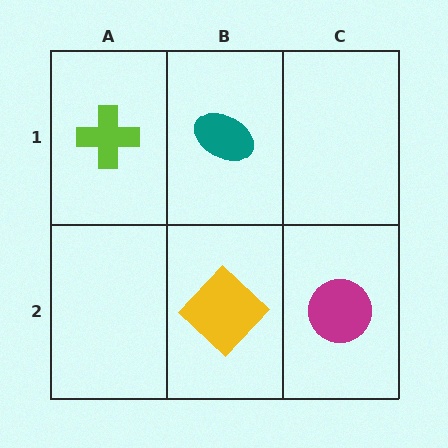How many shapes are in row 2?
2 shapes.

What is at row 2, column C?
A magenta circle.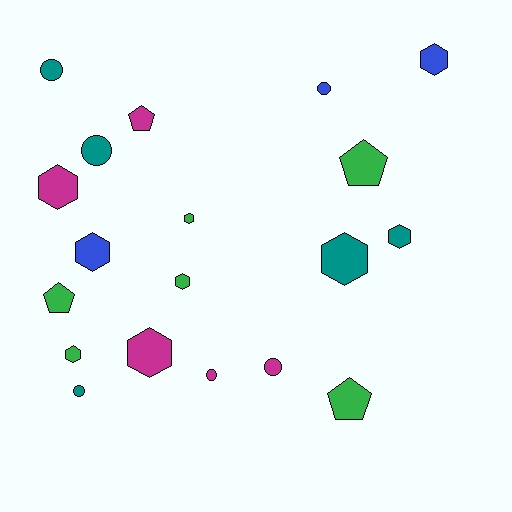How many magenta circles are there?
There are 2 magenta circles.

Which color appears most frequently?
Green, with 6 objects.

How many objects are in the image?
There are 19 objects.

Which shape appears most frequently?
Hexagon, with 9 objects.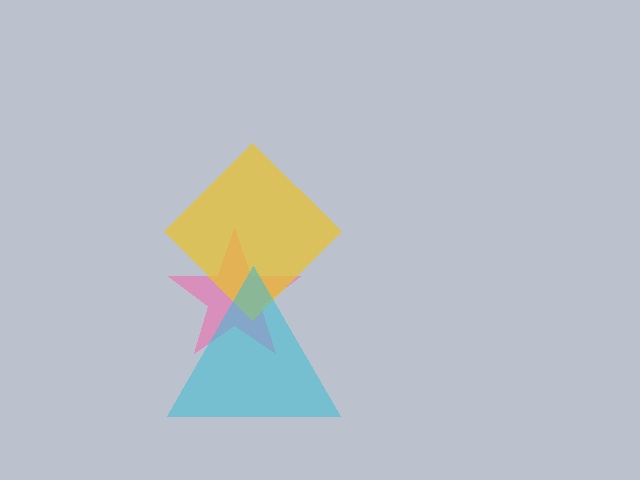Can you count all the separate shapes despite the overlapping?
Yes, there are 3 separate shapes.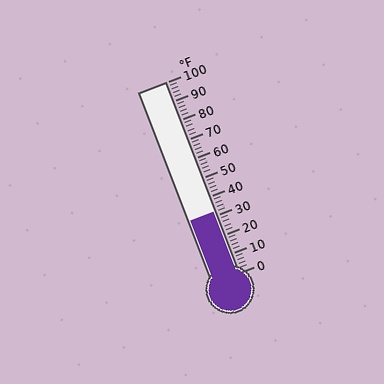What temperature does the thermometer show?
The thermometer shows approximately 32°F.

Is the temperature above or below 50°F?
The temperature is below 50°F.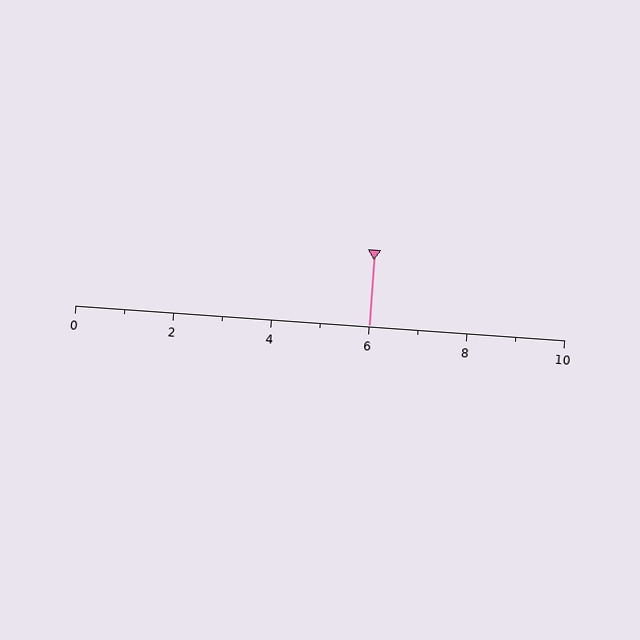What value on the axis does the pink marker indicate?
The marker indicates approximately 6.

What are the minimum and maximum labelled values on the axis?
The axis runs from 0 to 10.